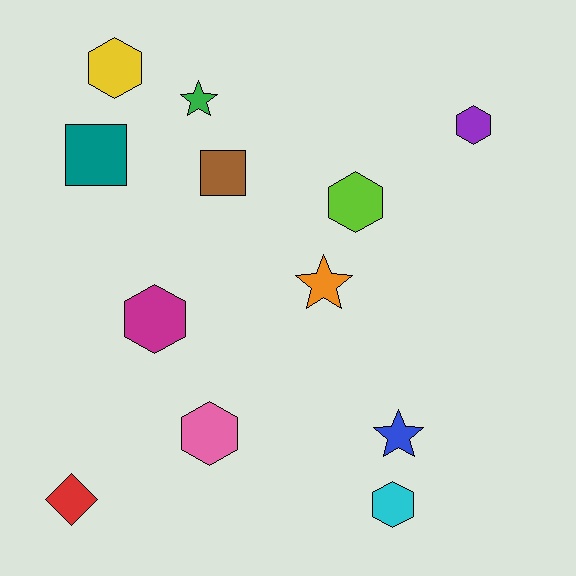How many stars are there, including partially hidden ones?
There are 3 stars.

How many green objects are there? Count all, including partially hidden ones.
There is 1 green object.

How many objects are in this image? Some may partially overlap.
There are 12 objects.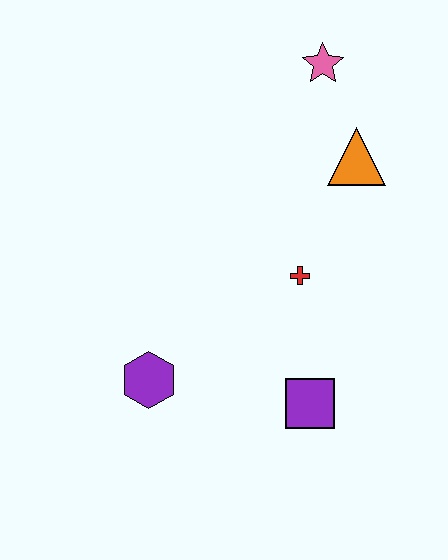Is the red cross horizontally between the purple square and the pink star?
No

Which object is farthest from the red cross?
The pink star is farthest from the red cross.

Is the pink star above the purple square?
Yes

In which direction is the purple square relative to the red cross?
The purple square is below the red cross.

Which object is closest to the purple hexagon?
The purple square is closest to the purple hexagon.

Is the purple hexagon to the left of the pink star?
Yes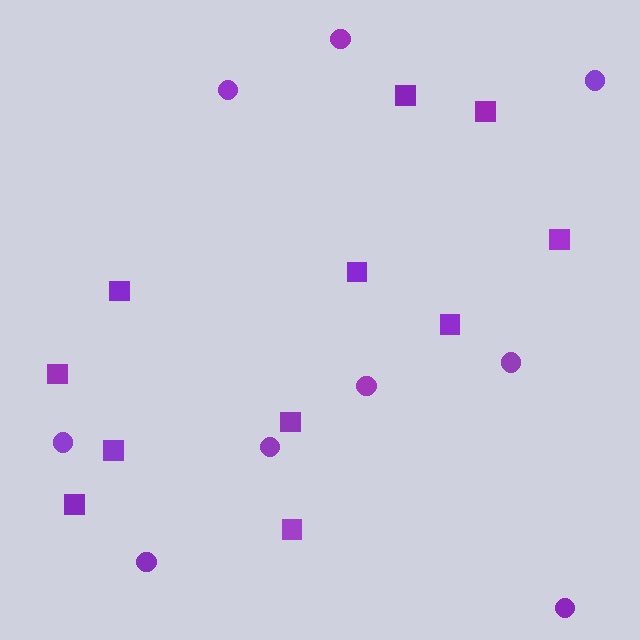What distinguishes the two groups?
There are 2 groups: one group of circles (9) and one group of squares (11).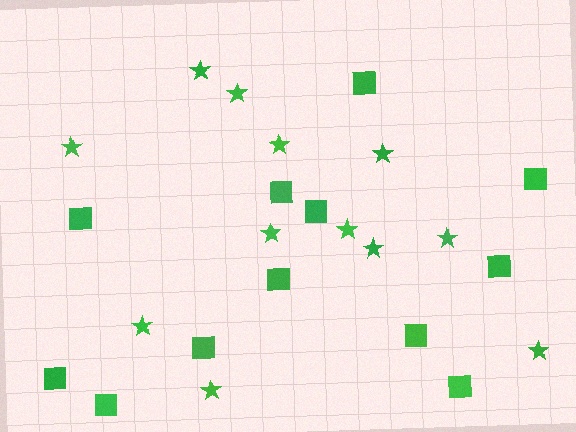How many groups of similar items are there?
There are 2 groups: one group of squares (12) and one group of stars (12).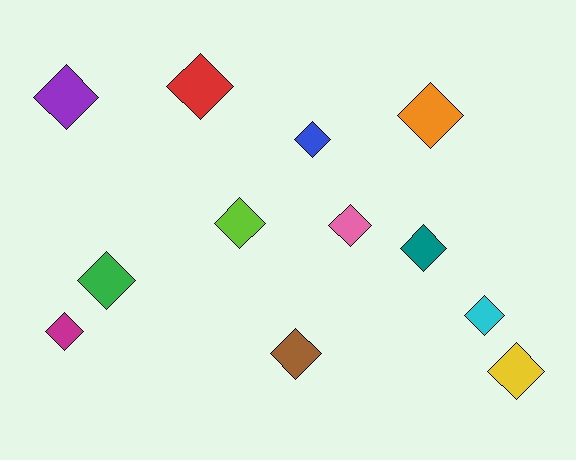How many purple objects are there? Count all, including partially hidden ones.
There is 1 purple object.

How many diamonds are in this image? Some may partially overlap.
There are 12 diamonds.